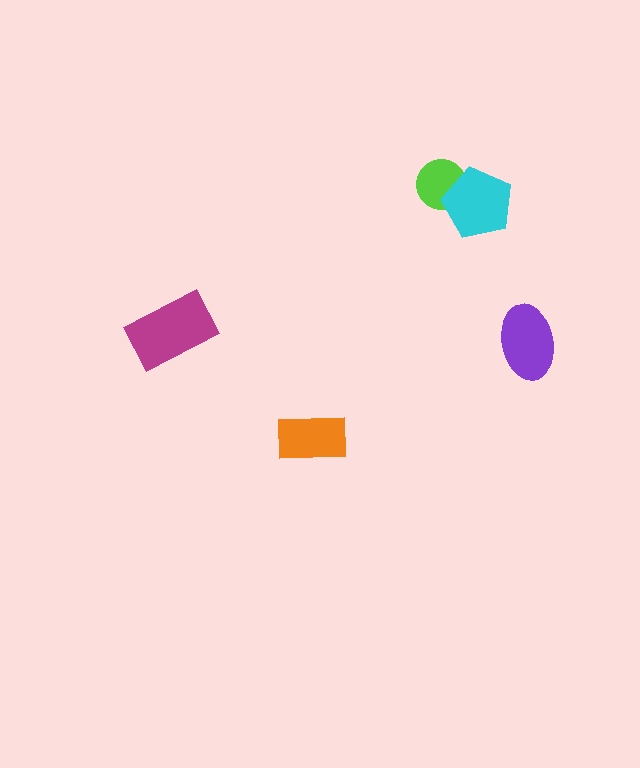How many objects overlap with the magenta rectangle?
0 objects overlap with the magenta rectangle.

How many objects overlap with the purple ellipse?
0 objects overlap with the purple ellipse.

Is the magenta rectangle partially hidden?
No, no other shape covers it.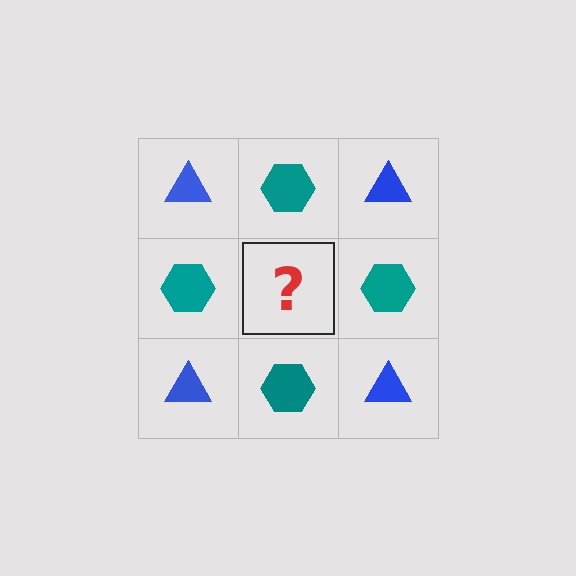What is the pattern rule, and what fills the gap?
The rule is that it alternates blue triangle and teal hexagon in a checkerboard pattern. The gap should be filled with a blue triangle.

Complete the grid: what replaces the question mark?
The question mark should be replaced with a blue triangle.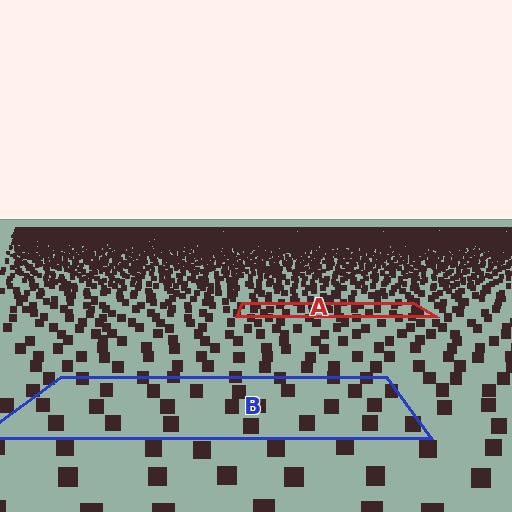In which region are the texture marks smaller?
The texture marks are smaller in region A, because it is farther away.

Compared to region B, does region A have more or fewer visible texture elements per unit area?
Region A has more texture elements per unit area — they are packed more densely because it is farther away.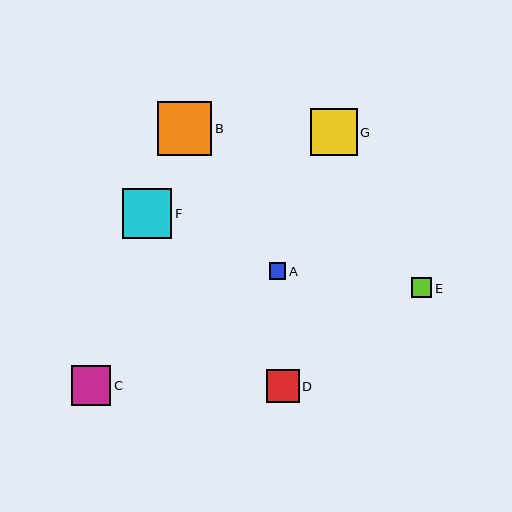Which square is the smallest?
Square A is the smallest with a size of approximately 16 pixels.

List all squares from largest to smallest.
From largest to smallest: B, F, G, C, D, E, A.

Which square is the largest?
Square B is the largest with a size of approximately 54 pixels.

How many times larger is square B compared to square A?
Square B is approximately 3.3 times the size of square A.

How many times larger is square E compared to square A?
Square E is approximately 1.2 times the size of square A.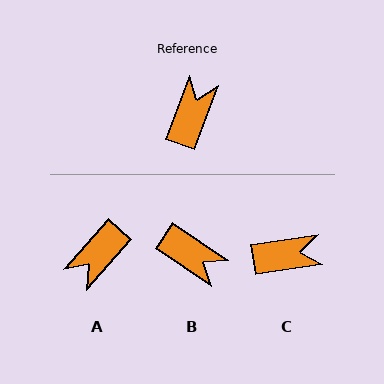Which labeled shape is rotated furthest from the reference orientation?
A, about 158 degrees away.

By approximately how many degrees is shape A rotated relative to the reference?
Approximately 158 degrees counter-clockwise.